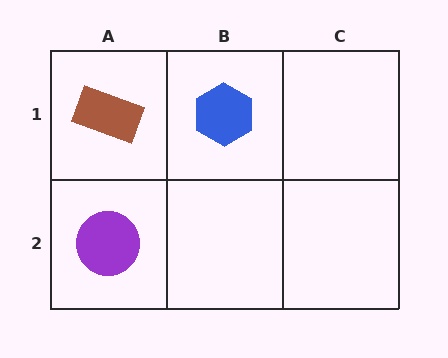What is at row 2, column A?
A purple circle.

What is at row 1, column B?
A blue hexagon.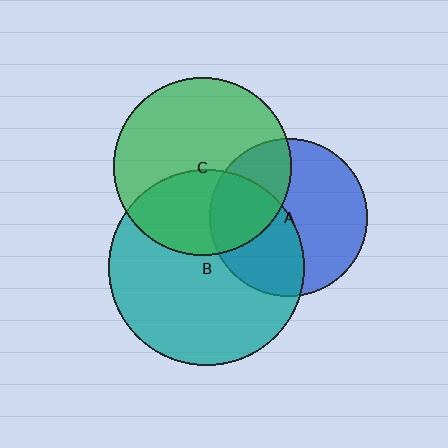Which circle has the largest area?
Circle B (teal).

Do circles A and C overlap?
Yes.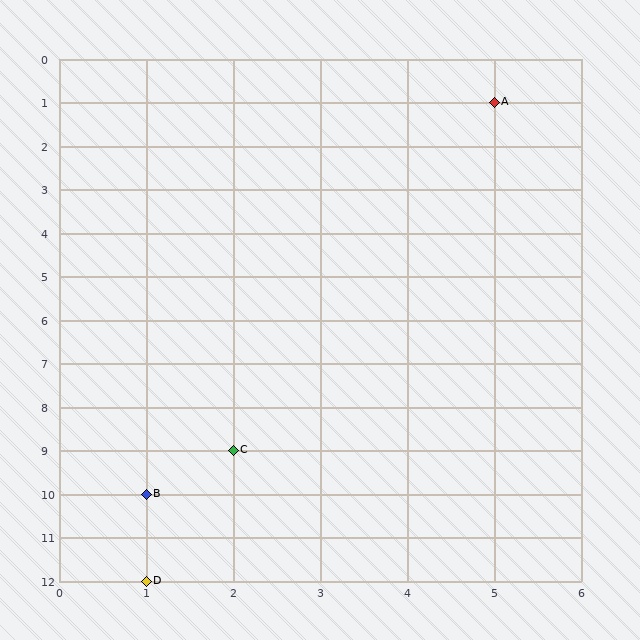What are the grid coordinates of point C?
Point C is at grid coordinates (2, 9).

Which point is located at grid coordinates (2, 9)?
Point C is at (2, 9).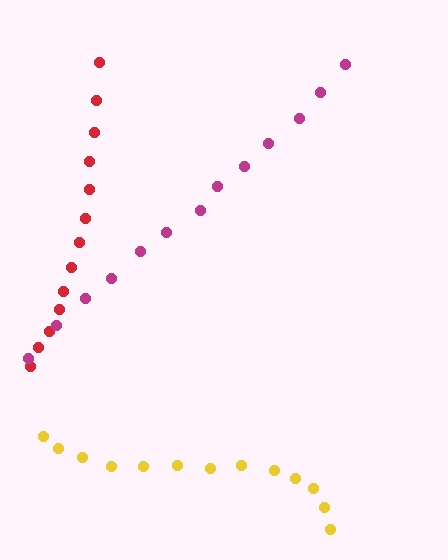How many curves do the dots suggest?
There are 3 distinct paths.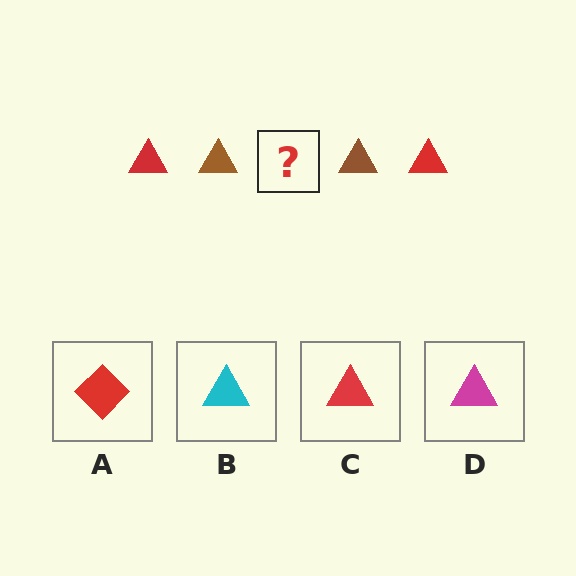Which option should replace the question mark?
Option C.